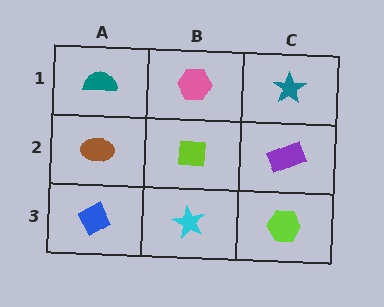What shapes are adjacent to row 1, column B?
A lime square (row 2, column B), a teal semicircle (row 1, column A), a teal star (row 1, column C).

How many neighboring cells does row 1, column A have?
2.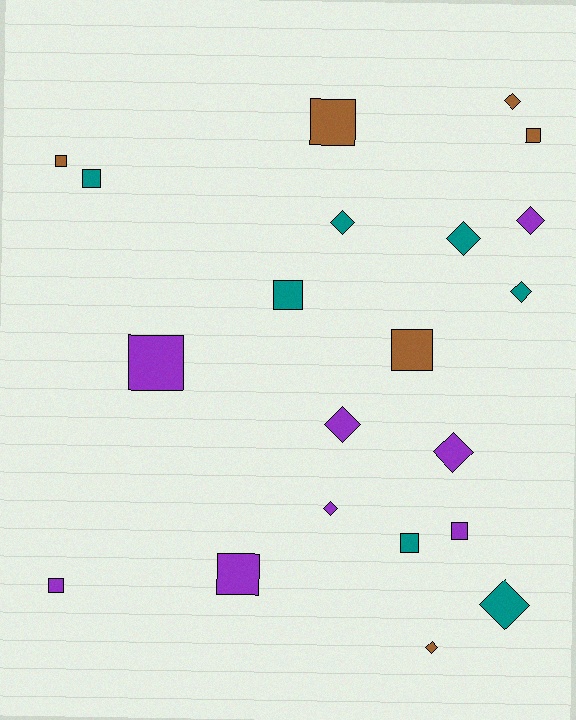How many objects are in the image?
There are 21 objects.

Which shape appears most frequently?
Square, with 11 objects.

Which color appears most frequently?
Purple, with 8 objects.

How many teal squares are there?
There are 3 teal squares.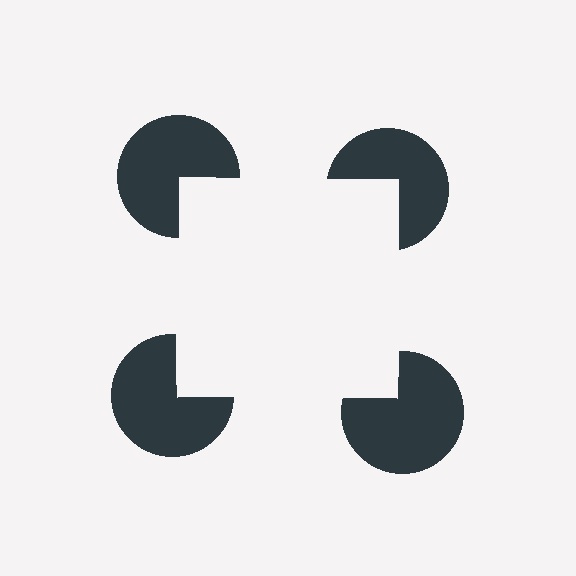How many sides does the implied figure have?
4 sides.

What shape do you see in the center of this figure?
An illusory square — its edges are inferred from the aligned wedge cuts in the pac-man discs, not physically drawn.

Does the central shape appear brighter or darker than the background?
It typically appears slightly brighter than the background, even though no actual brightness change is drawn.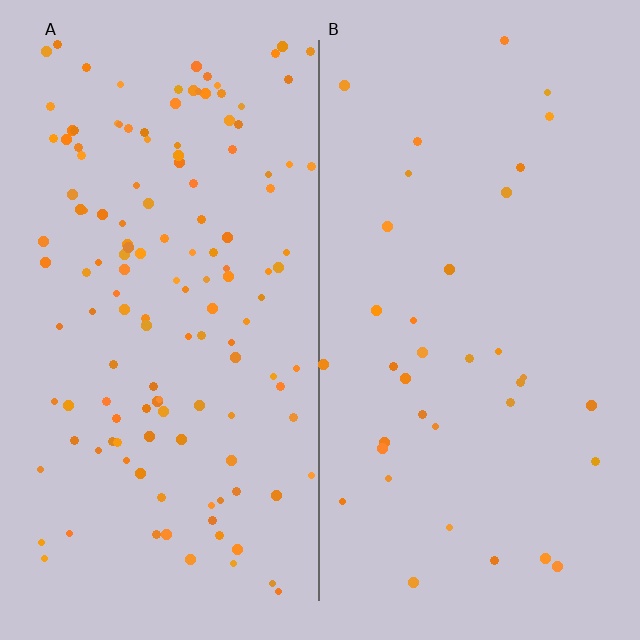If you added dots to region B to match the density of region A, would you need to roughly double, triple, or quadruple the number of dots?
Approximately quadruple.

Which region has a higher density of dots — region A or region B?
A (the left).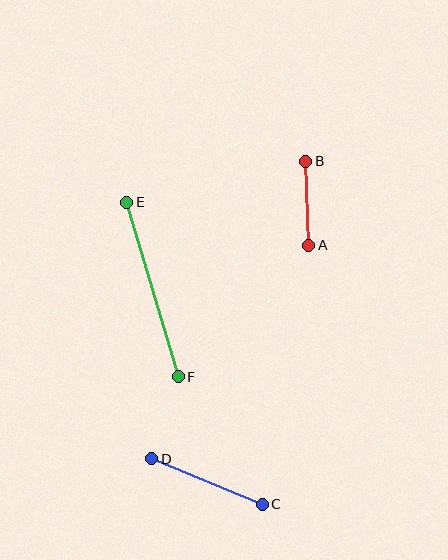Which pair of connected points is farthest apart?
Points E and F are farthest apart.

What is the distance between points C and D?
The distance is approximately 120 pixels.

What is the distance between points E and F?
The distance is approximately 182 pixels.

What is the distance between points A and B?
The distance is approximately 84 pixels.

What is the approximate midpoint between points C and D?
The midpoint is at approximately (207, 481) pixels.